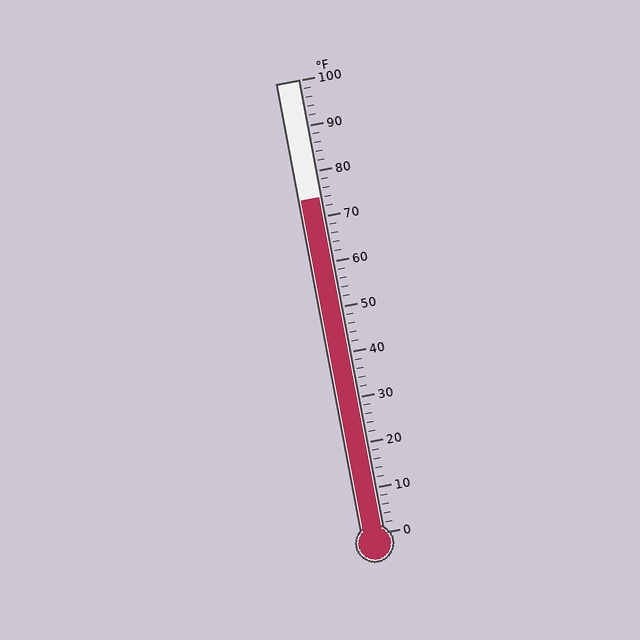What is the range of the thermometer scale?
The thermometer scale ranges from 0°F to 100°F.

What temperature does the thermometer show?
The thermometer shows approximately 74°F.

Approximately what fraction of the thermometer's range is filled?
The thermometer is filled to approximately 75% of its range.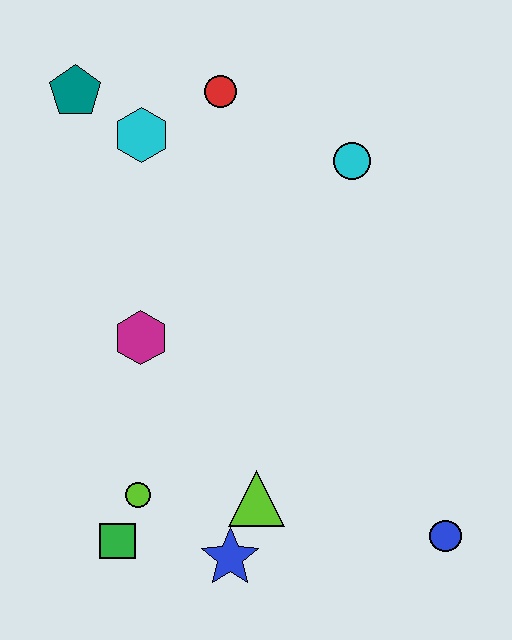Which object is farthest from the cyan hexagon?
The blue circle is farthest from the cyan hexagon.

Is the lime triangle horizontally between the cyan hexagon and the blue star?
No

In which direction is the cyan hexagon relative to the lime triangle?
The cyan hexagon is above the lime triangle.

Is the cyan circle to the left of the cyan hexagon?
No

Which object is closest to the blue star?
The lime triangle is closest to the blue star.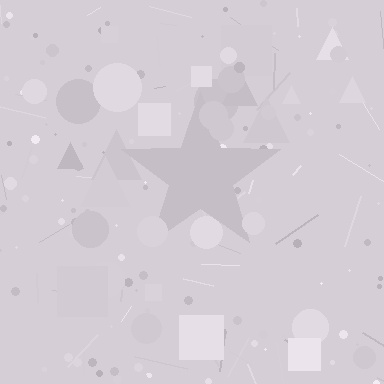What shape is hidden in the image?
A star is hidden in the image.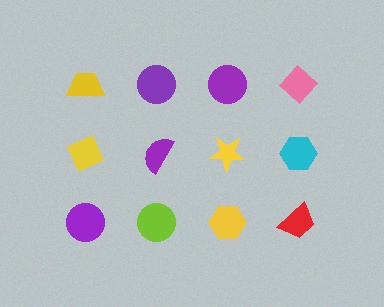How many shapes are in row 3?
4 shapes.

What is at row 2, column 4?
A cyan hexagon.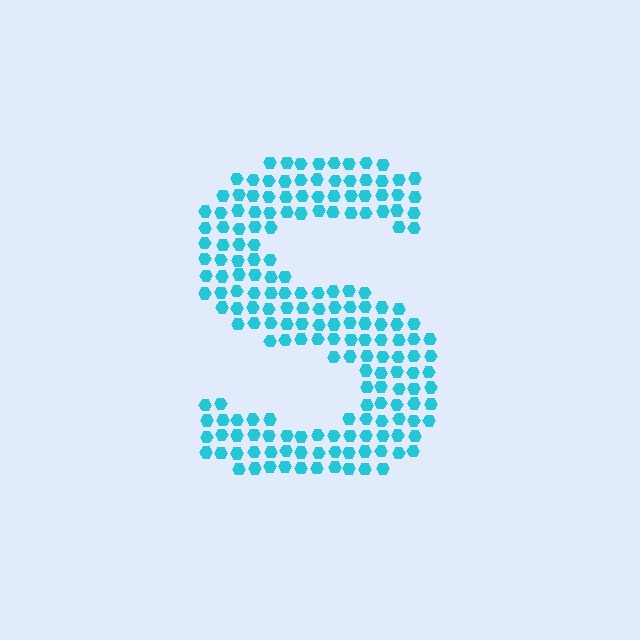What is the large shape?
The large shape is the letter S.